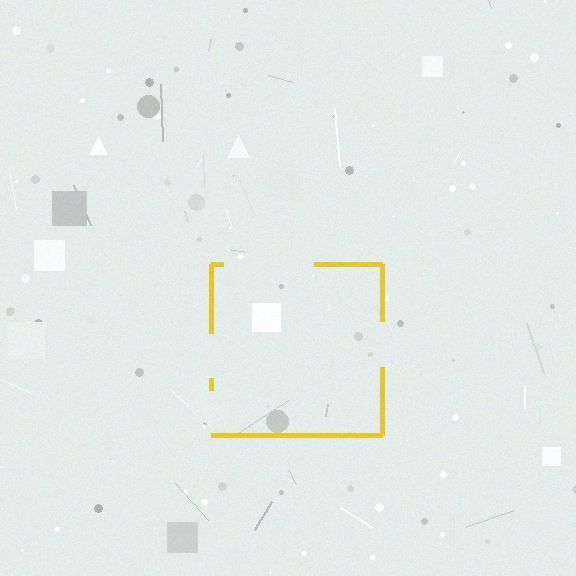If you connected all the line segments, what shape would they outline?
They would outline a square.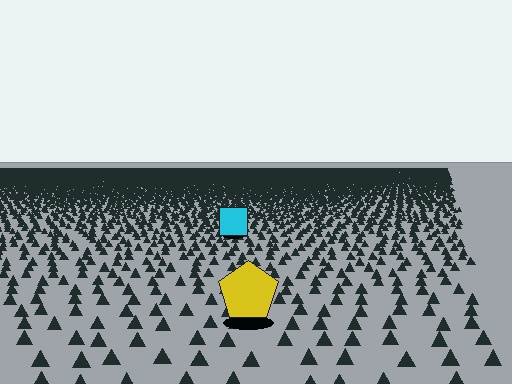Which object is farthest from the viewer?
The cyan square is farthest from the viewer. It appears smaller and the ground texture around it is denser.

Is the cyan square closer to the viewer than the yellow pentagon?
No. The yellow pentagon is closer — you can tell from the texture gradient: the ground texture is coarser near it.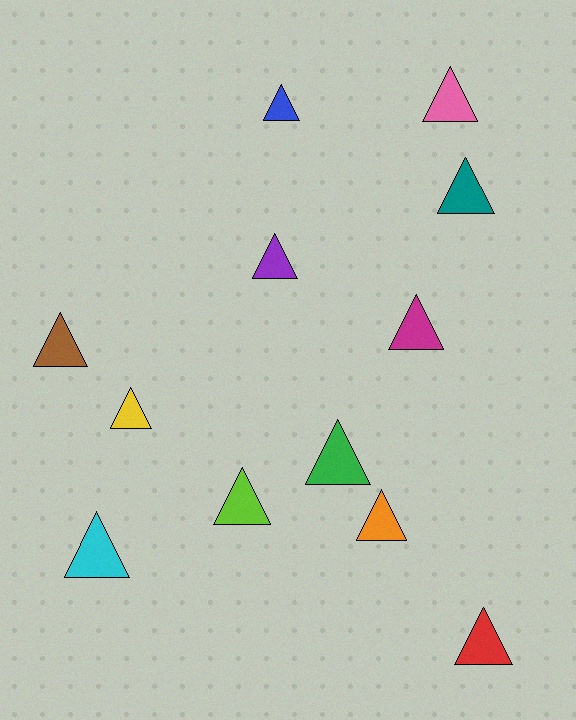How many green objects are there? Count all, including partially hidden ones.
There is 1 green object.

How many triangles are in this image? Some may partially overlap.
There are 12 triangles.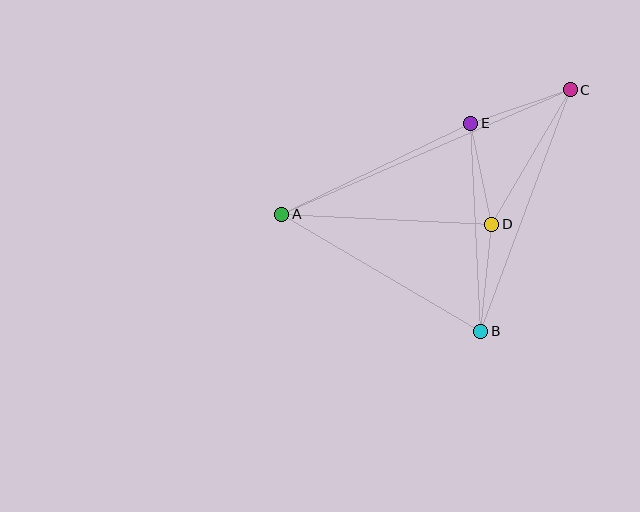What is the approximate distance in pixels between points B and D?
The distance between B and D is approximately 108 pixels.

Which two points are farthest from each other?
Points A and C are farthest from each other.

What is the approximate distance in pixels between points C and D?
The distance between C and D is approximately 155 pixels.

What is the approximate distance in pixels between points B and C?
The distance between B and C is approximately 257 pixels.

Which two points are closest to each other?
Points D and E are closest to each other.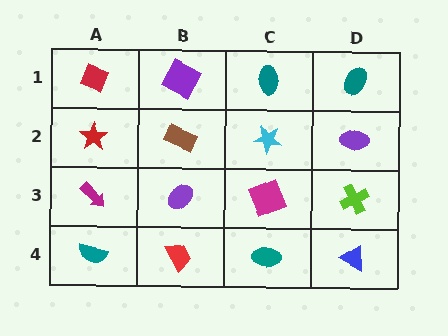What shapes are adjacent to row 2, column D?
A teal ellipse (row 1, column D), a lime cross (row 3, column D), a cyan star (row 2, column C).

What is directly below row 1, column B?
A brown rectangle.